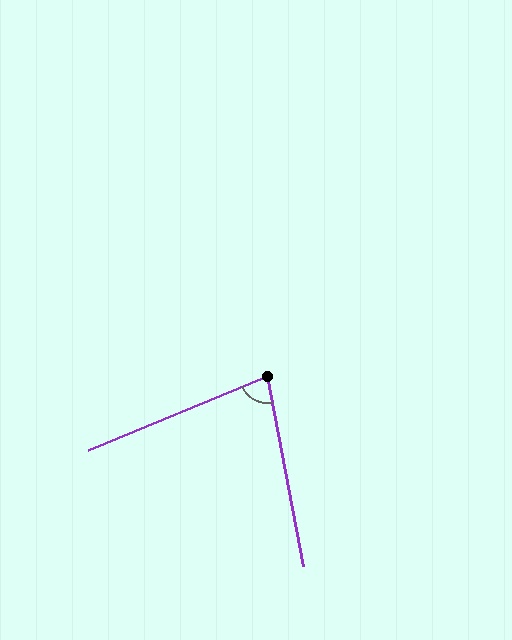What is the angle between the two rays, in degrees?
Approximately 78 degrees.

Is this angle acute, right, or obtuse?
It is acute.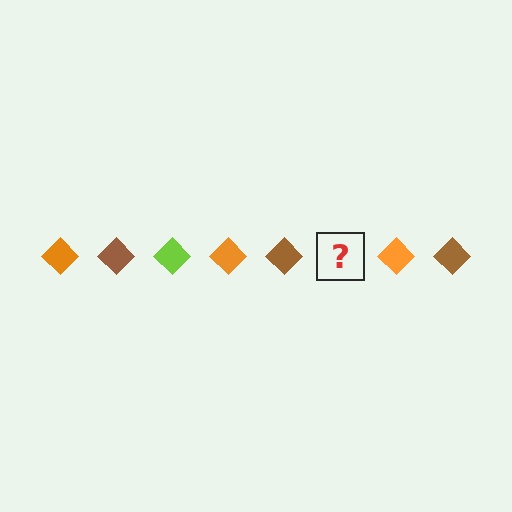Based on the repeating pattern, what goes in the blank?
The blank should be a lime diamond.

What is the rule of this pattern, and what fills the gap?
The rule is that the pattern cycles through orange, brown, lime diamonds. The gap should be filled with a lime diamond.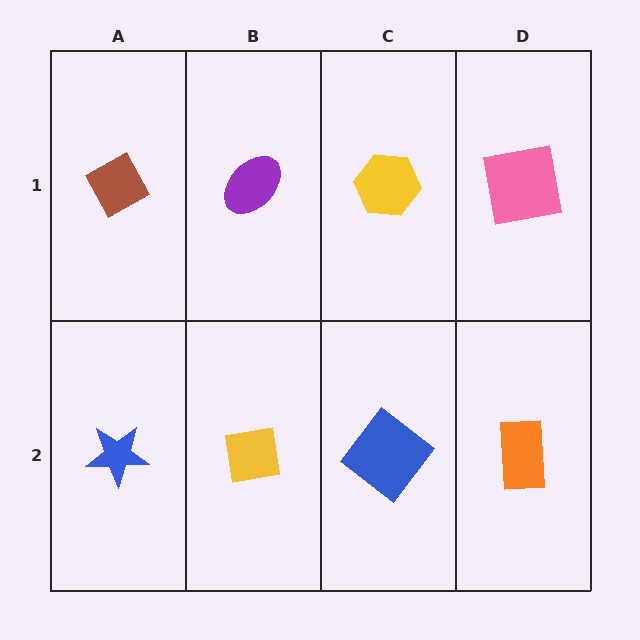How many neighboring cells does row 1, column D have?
2.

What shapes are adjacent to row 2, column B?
A purple ellipse (row 1, column B), a blue star (row 2, column A), a blue diamond (row 2, column C).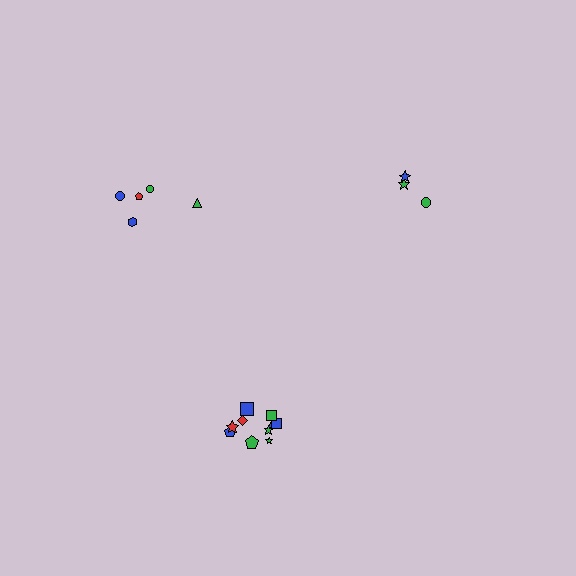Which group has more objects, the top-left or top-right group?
The top-left group.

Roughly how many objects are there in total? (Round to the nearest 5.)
Roughly 20 objects in total.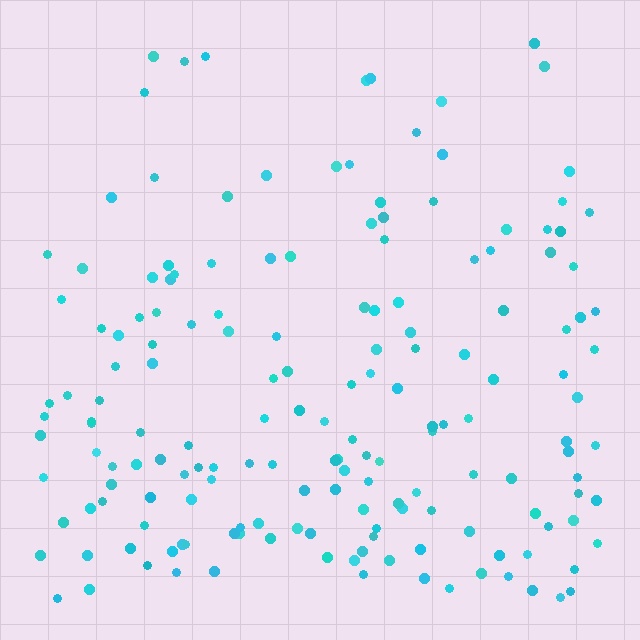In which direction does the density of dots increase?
From top to bottom, with the bottom side densest.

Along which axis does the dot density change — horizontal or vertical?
Vertical.